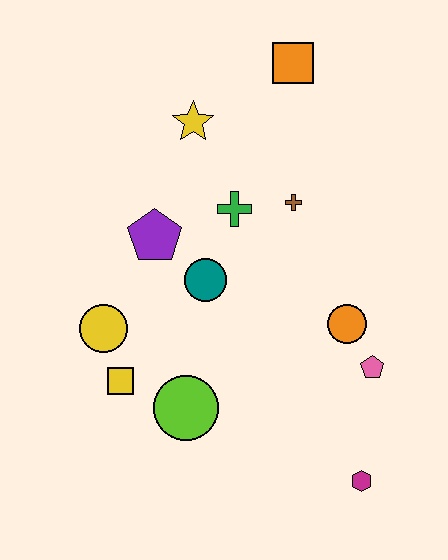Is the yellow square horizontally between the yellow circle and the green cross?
Yes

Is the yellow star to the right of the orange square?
No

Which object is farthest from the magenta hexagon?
The orange square is farthest from the magenta hexagon.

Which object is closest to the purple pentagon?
The teal circle is closest to the purple pentagon.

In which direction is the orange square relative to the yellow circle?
The orange square is above the yellow circle.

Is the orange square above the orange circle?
Yes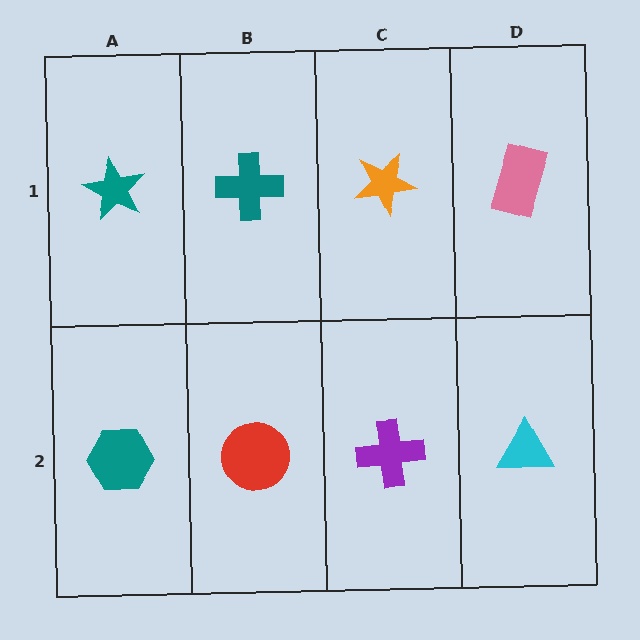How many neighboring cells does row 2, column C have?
3.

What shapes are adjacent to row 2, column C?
An orange star (row 1, column C), a red circle (row 2, column B), a cyan triangle (row 2, column D).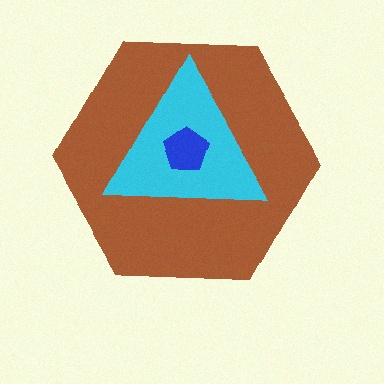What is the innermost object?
The blue pentagon.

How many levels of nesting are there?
3.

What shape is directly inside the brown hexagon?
The cyan triangle.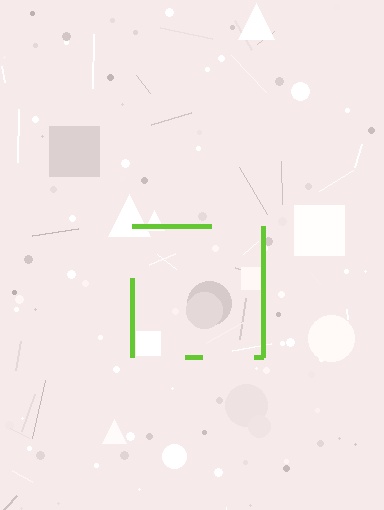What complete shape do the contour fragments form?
The contour fragments form a square.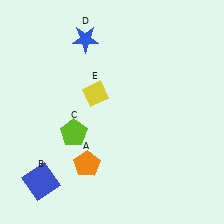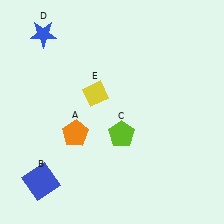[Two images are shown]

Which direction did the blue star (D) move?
The blue star (D) moved left.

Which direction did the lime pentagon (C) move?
The lime pentagon (C) moved right.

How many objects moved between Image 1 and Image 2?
3 objects moved between the two images.